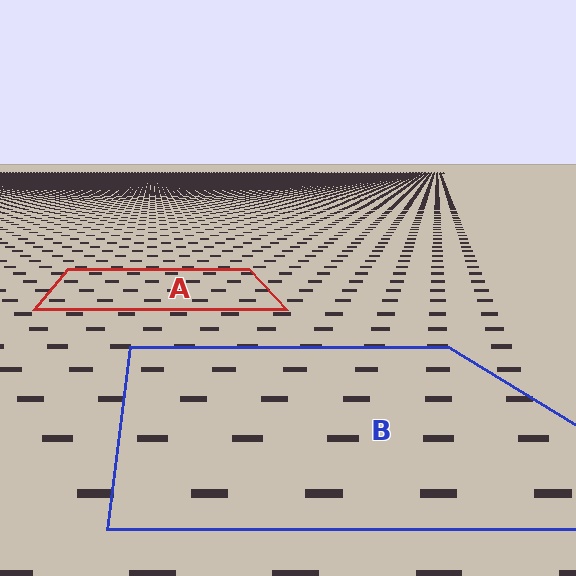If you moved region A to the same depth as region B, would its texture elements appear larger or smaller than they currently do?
They would appear larger. At a closer depth, the same texture elements are projected at a bigger on-screen size.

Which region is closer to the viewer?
Region B is closer. The texture elements there are larger and more spread out.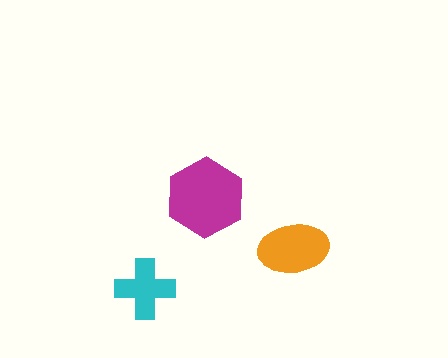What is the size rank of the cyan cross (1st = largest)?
3rd.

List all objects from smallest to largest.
The cyan cross, the orange ellipse, the magenta hexagon.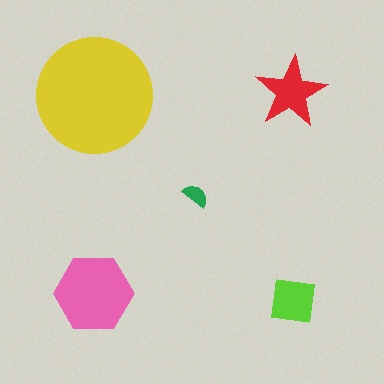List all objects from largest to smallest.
The yellow circle, the pink hexagon, the red star, the lime square, the green semicircle.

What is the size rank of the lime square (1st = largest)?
4th.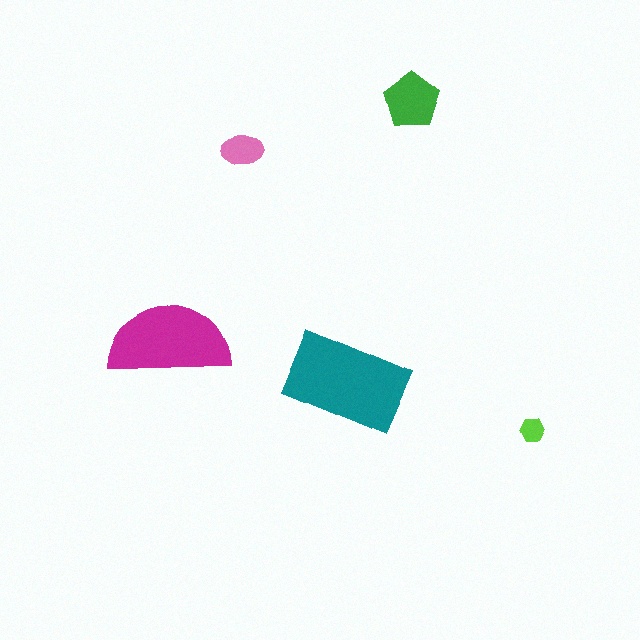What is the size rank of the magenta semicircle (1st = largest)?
2nd.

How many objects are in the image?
There are 5 objects in the image.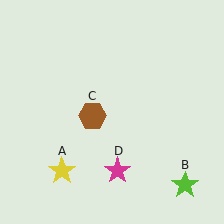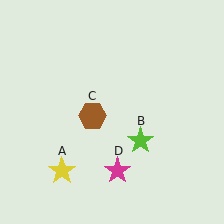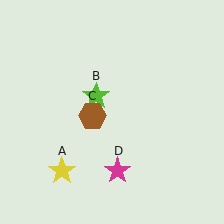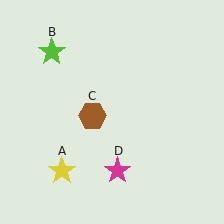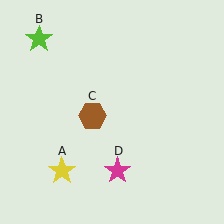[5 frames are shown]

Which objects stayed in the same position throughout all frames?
Yellow star (object A) and brown hexagon (object C) and magenta star (object D) remained stationary.